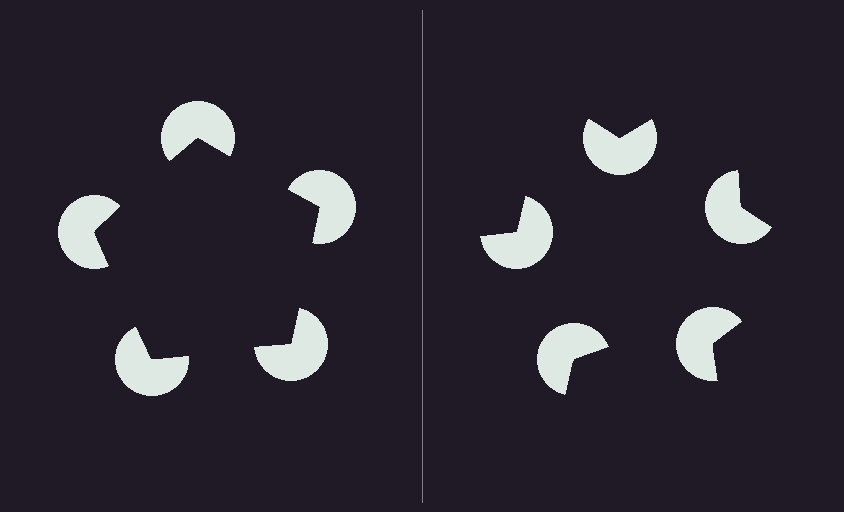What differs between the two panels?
The pac-man discs are positioned identically on both sides; only the wedge orientations differ. On the left they align to a pentagon; on the right they are misaligned.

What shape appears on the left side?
An illusory pentagon.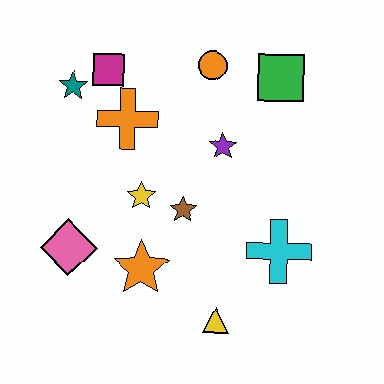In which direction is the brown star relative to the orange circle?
The brown star is below the orange circle.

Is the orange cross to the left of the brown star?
Yes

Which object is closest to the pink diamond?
The orange star is closest to the pink diamond.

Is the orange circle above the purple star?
Yes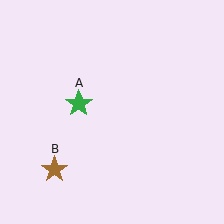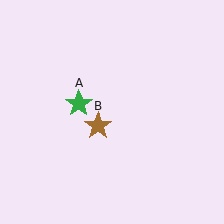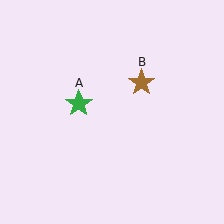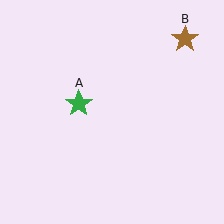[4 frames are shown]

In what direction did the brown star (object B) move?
The brown star (object B) moved up and to the right.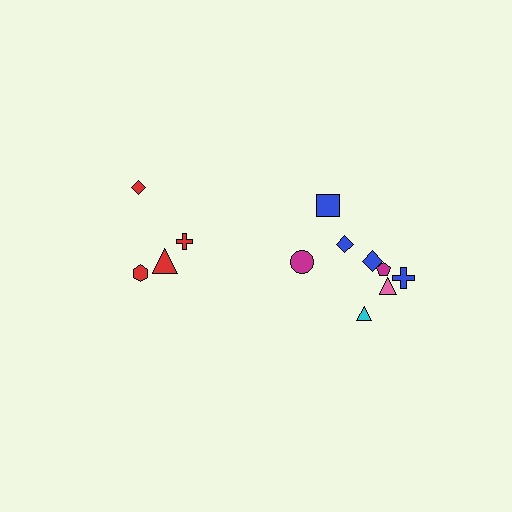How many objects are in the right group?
There are 8 objects.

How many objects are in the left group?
There are 4 objects.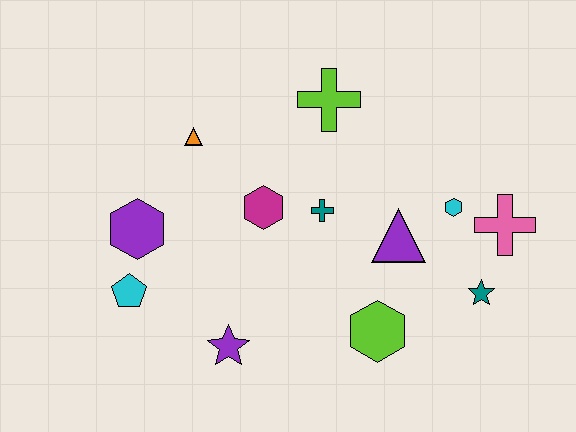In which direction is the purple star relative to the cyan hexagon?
The purple star is to the left of the cyan hexagon.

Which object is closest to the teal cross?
The magenta hexagon is closest to the teal cross.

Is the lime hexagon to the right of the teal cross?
Yes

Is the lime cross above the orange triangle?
Yes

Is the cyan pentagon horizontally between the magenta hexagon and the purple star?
No